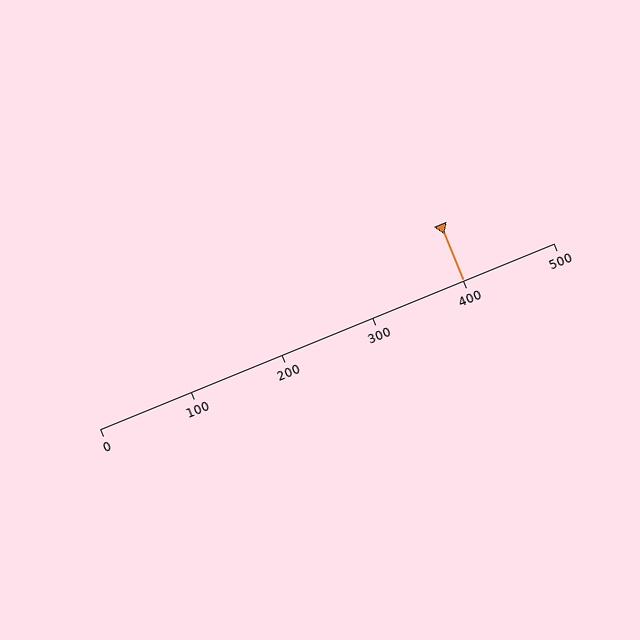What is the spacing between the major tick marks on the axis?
The major ticks are spaced 100 apart.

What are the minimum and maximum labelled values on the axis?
The axis runs from 0 to 500.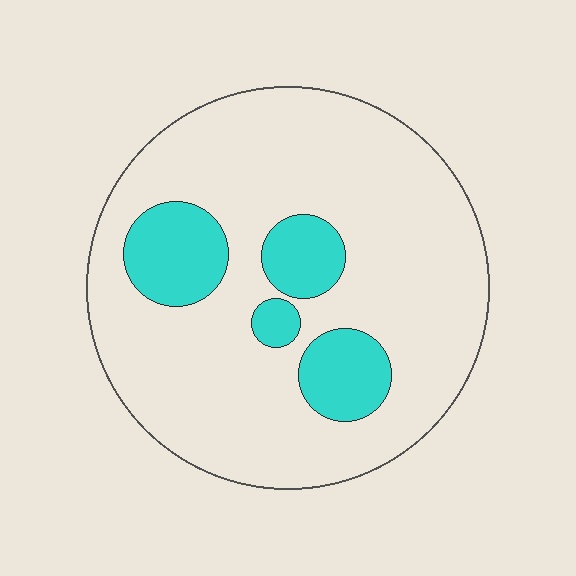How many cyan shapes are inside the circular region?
4.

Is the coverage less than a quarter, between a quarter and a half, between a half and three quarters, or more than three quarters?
Less than a quarter.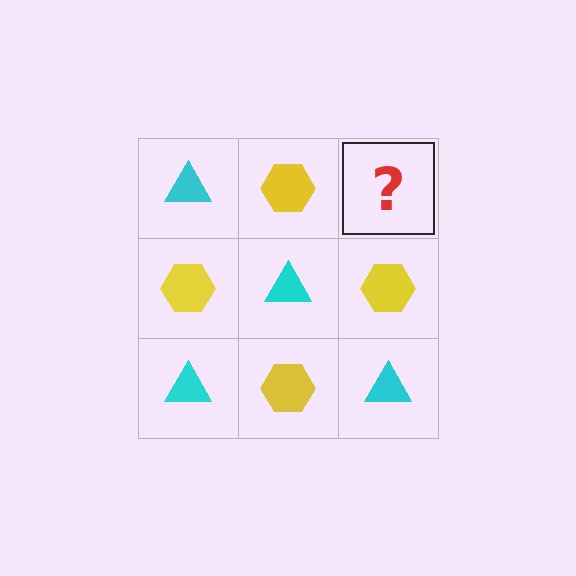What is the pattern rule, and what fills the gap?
The rule is that it alternates cyan triangle and yellow hexagon in a checkerboard pattern. The gap should be filled with a cyan triangle.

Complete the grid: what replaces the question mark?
The question mark should be replaced with a cyan triangle.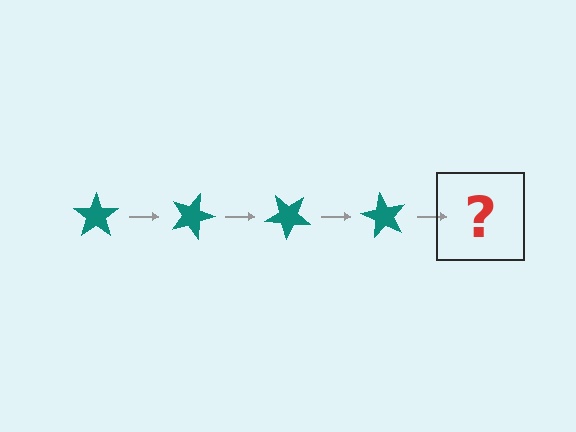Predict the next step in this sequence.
The next step is a teal star rotated 80 degrees.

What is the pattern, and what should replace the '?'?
The pattern is that the star rotates 20 degrees each step. The '?' should be a teal star rotated 80 degrees.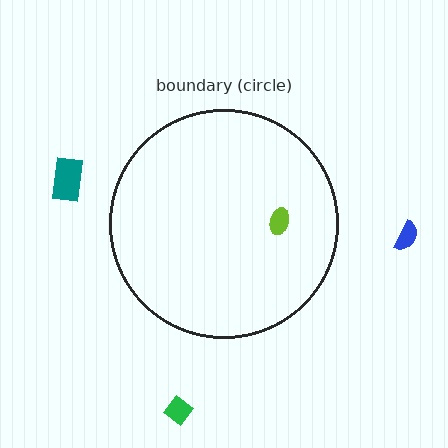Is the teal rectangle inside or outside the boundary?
Outside.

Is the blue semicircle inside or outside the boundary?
Outside.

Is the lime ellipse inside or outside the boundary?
Inside.